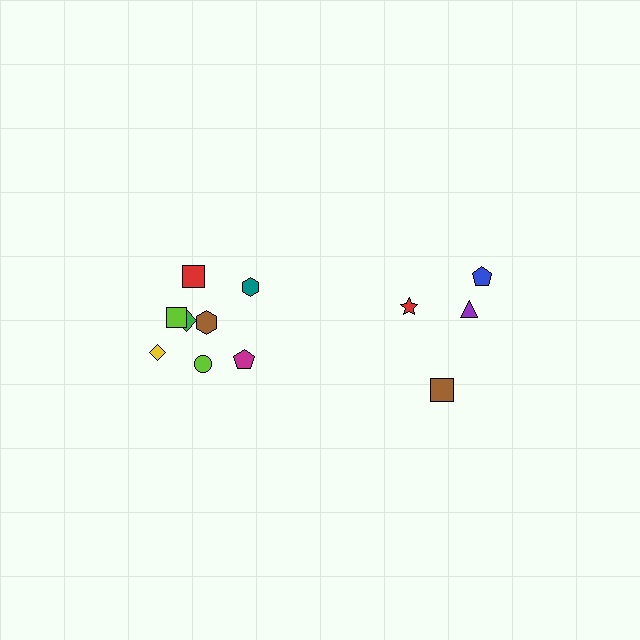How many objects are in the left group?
There are 8 objects.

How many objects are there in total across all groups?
There are 12 objects.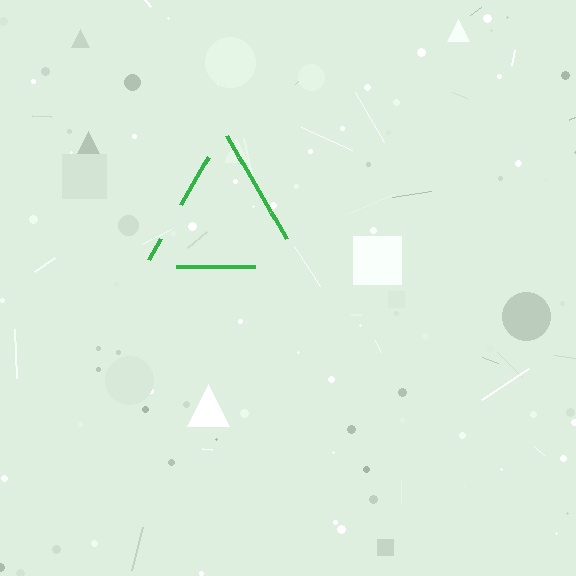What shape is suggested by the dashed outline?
The dashed outline suggests a triangle.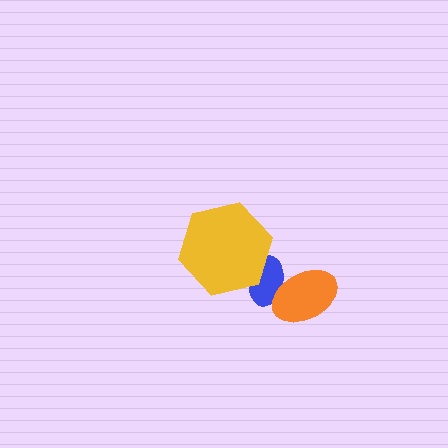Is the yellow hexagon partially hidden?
No, no other shape covers it.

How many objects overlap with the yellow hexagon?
1 object overlaps with the yellow hexagon.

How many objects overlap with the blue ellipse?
2 objects overlap with the blue ellipse.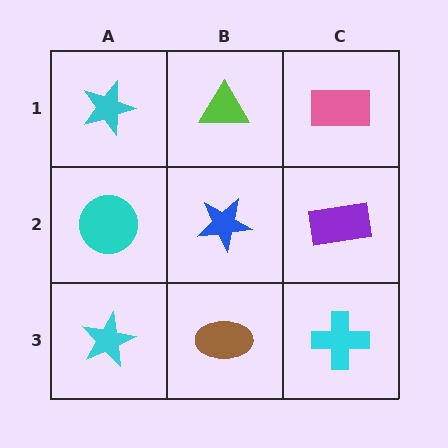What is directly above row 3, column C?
A purple rectangle.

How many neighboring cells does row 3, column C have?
2.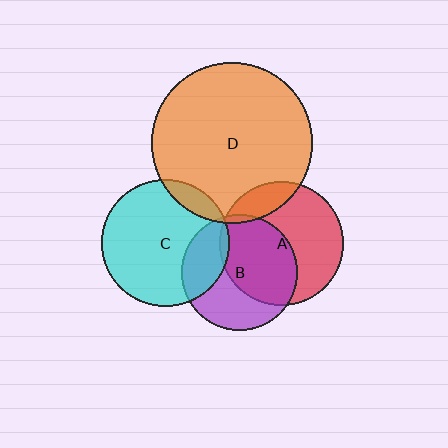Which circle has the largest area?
Circle D (orange).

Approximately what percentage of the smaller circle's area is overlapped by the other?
Approximately 50%.